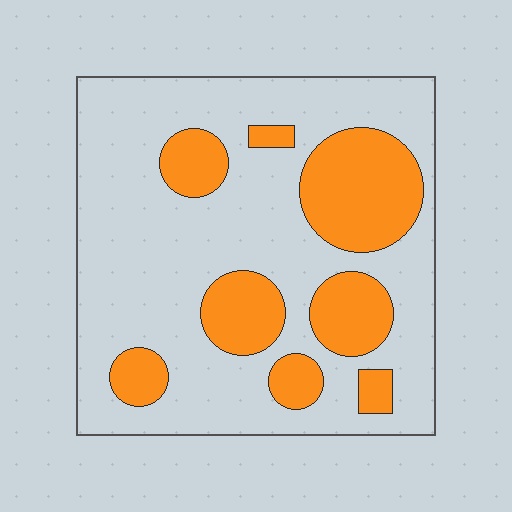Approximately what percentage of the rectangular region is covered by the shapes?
Approximately 30%.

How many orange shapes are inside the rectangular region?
8.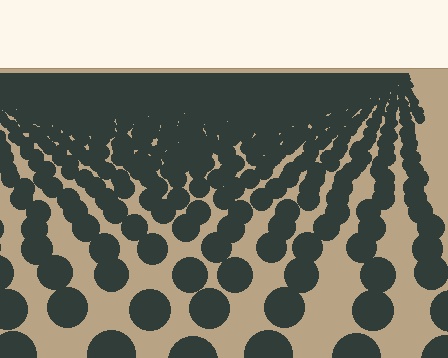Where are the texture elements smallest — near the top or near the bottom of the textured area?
Near the top.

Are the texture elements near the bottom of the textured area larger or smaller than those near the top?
Larger. Near the bottom, elements are closer to the viewer and appear at a bigger on-screen size.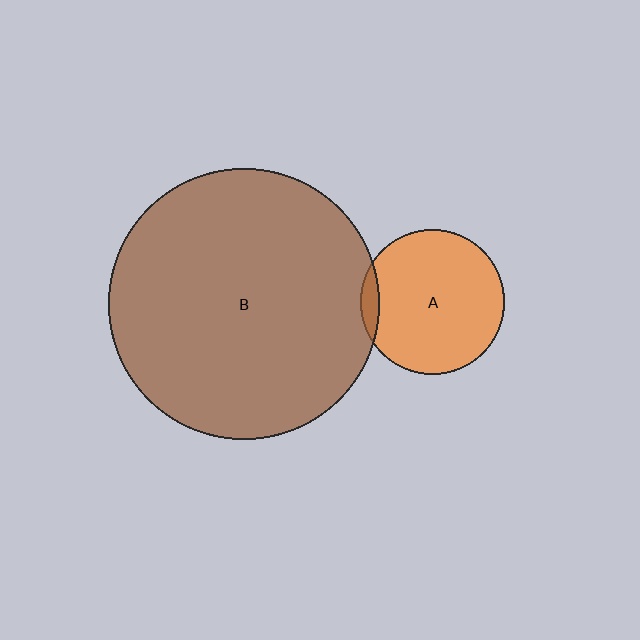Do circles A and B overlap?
Yes.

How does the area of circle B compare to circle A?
Approximately 3.5 times.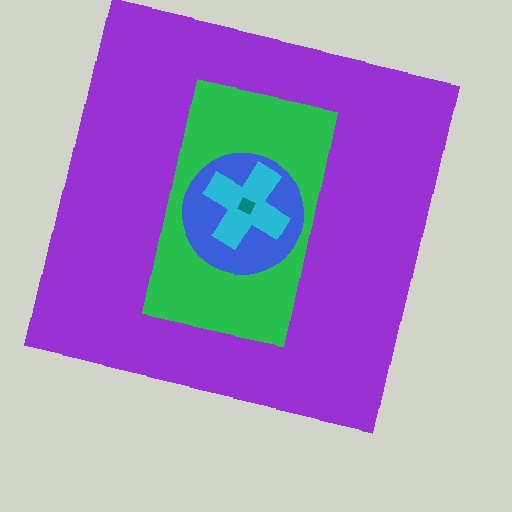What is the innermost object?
The teal diamond.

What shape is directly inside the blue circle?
The cyan cross.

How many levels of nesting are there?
5.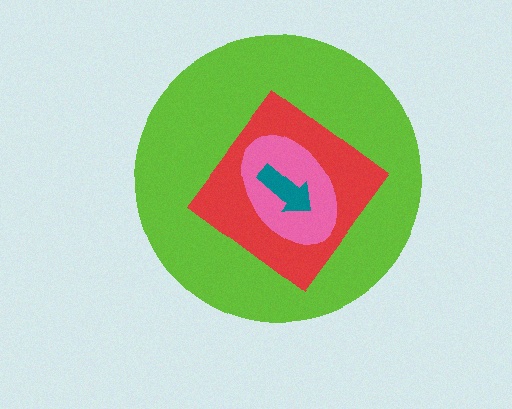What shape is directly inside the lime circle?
The red diamond.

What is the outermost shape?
The lime circle.